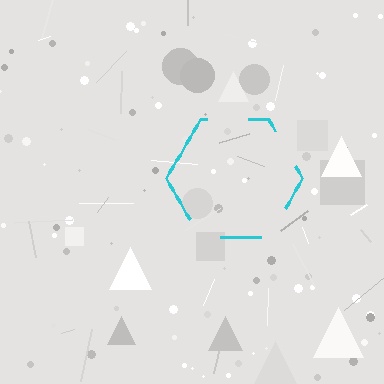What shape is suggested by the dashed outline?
The dashed outline suggests a hexagon.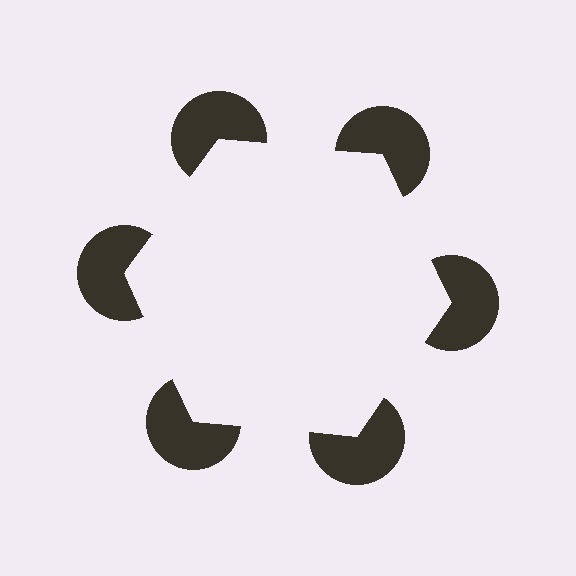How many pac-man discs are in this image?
There are 6 — one at each vertex of the illusory hexagon.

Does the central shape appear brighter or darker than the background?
It typically appears slightly brighter than the background, even though no actual brightness change is drawn.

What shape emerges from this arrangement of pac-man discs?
An illusory hexagon — its edges are inferred from the aligned wedge cuts in the pac-man discs, not physically drawn.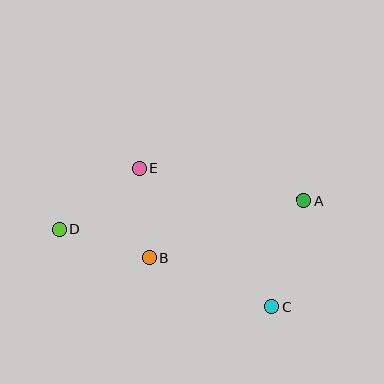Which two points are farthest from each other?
Points A and D are farthest from each other.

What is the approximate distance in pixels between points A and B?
The distance between A and B is approximately 165 pixels.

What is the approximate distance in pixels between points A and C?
The distance between A and C is approximately 112 pixels.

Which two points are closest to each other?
Points B and E are closest to each other.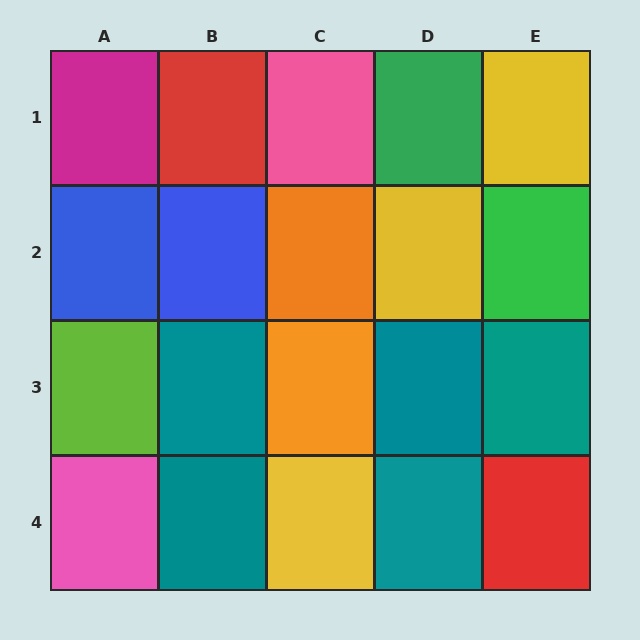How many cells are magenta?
1 cell is magenta.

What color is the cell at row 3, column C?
Orange.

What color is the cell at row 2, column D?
Yellow.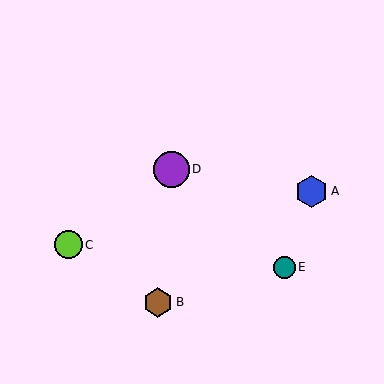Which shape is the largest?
The purple circle (labeled D) is the largest.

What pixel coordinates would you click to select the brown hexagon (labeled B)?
Click at (158, 302) to select the brown hexagon B.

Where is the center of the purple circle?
The center of the purple circle is at (171, 169).